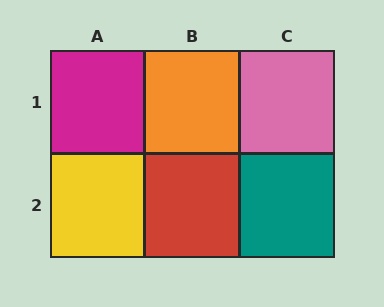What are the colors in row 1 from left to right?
Magenta, orange, pink.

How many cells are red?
1 cell is red.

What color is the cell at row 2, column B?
Red.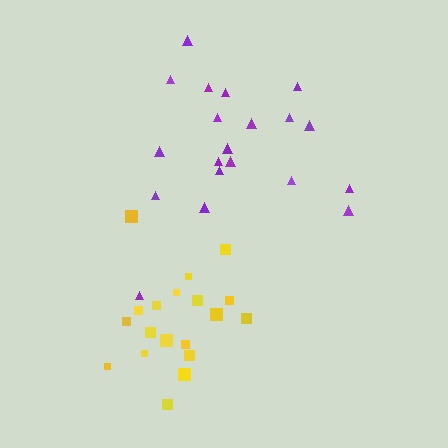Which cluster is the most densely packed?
Yellow.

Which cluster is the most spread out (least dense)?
Purple.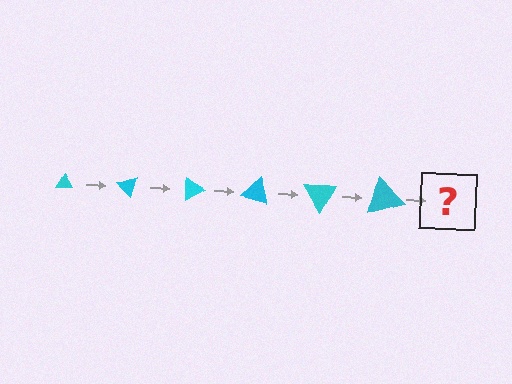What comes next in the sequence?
The next element should be a triangle, larger than the previous one and rotated 270 degrees from the start.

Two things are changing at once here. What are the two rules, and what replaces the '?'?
The two rules are that the triangle grows larger each step and it rotates 45 degrees each step. The '?' should be a triangle, larger than the previous one and rotated 270 degrees from the start.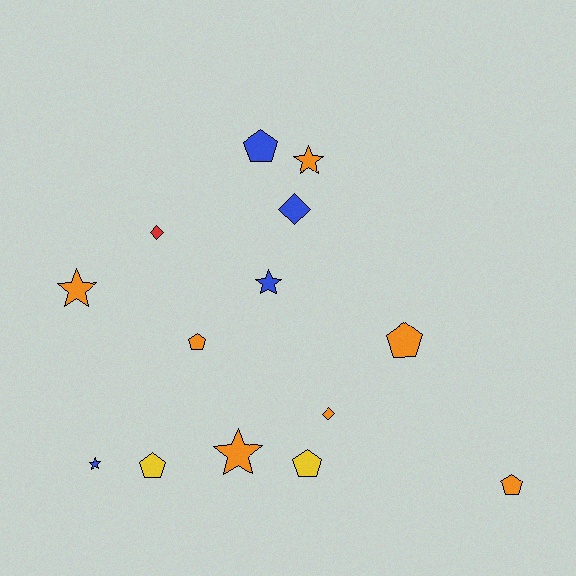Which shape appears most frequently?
Pentagon, with 6 objects.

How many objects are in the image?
There are 14 objects.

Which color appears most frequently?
Orange, with 7 objects.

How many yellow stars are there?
There are no yellow stars.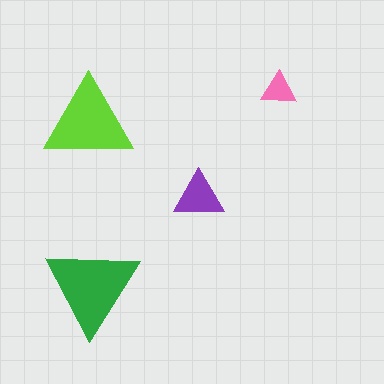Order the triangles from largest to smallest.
the green one, the lime one, the purple one, the pink one.